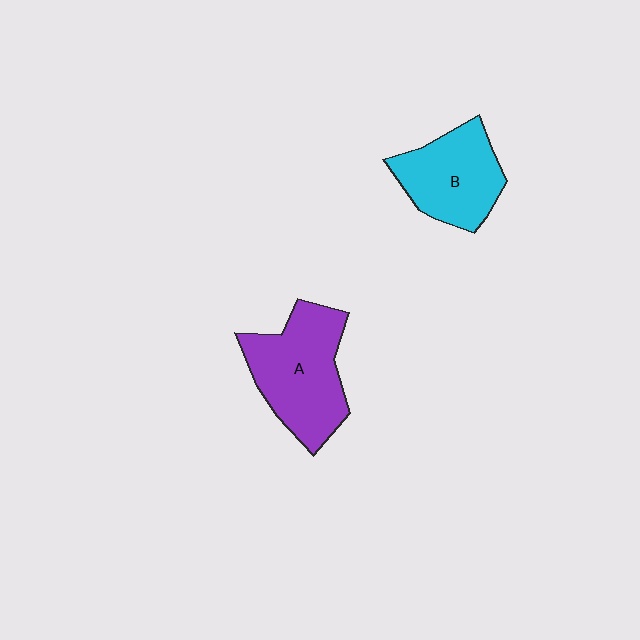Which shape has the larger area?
Shape A (purple).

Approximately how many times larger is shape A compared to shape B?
Approximately 1.3 times.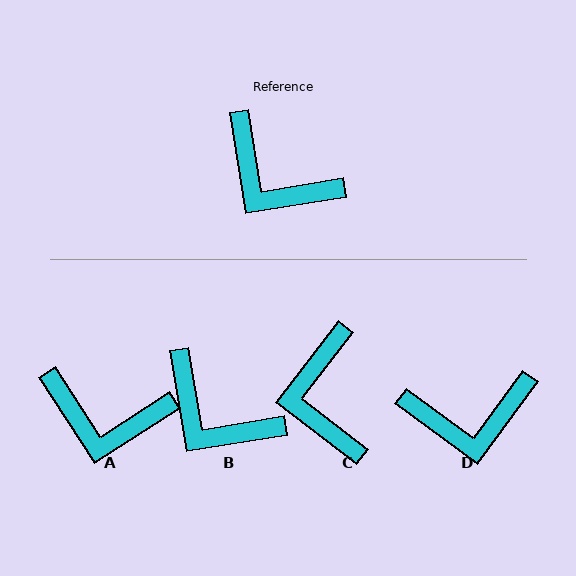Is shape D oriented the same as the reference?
No, it is off by about 45 degrees.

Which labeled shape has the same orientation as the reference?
B.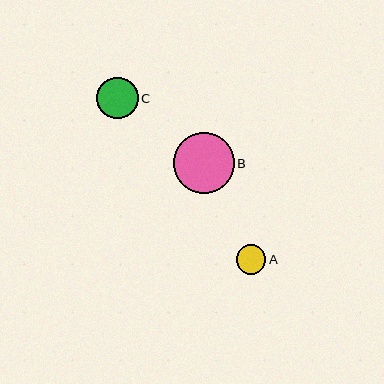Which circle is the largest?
Circle B is the largest with a size of approximately 61 pixels.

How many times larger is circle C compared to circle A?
Circle C is approximately 1.4 times the size of circle A.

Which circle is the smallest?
Circle A is the smallest with a size of approximately 29 pixels.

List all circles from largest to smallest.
From largest to smallest: B, C, A.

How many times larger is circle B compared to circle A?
Circle B is approximately 2.1 times the size of circle A.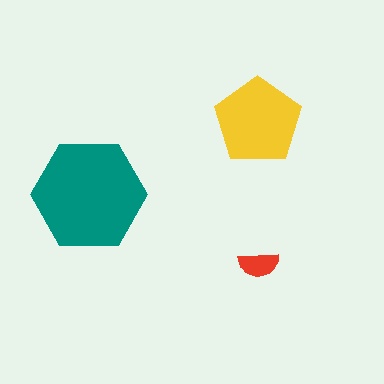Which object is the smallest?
The red semicircle.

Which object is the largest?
The teal hexagon.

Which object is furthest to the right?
The red semicircle is rightmost.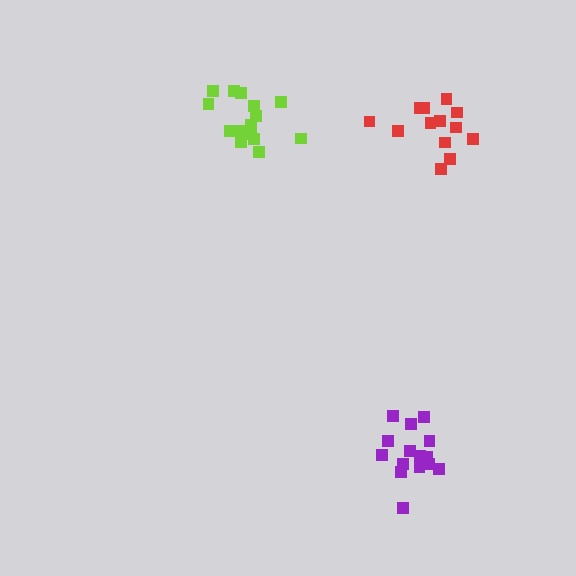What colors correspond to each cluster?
The clusters are colored: lime, purple, red.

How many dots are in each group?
Group 1: 16 dots, Group 2: 15 dots, Group 3: 13 dots (44 total).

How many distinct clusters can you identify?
There are 3 distinct clusters.